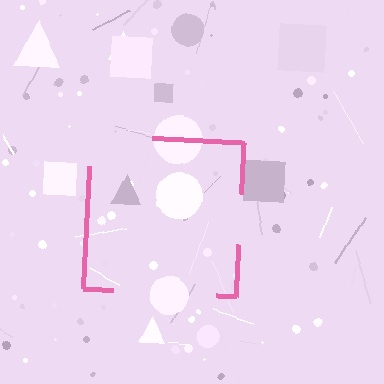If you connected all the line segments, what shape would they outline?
They would outline a square.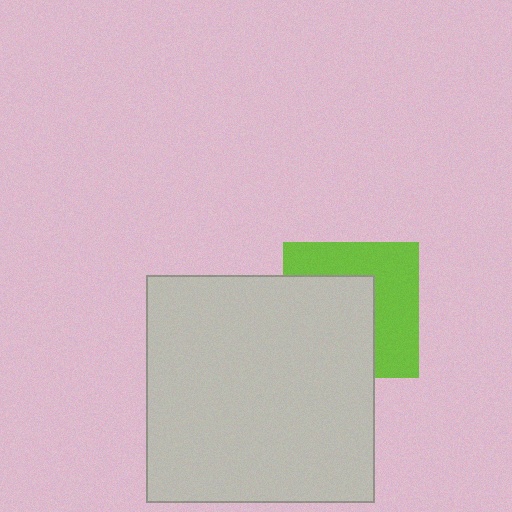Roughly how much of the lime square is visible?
About half of it is visible (roughly 49%).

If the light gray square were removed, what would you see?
You would see the complete lime square.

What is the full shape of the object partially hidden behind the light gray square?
The partially hidden object is a lime square.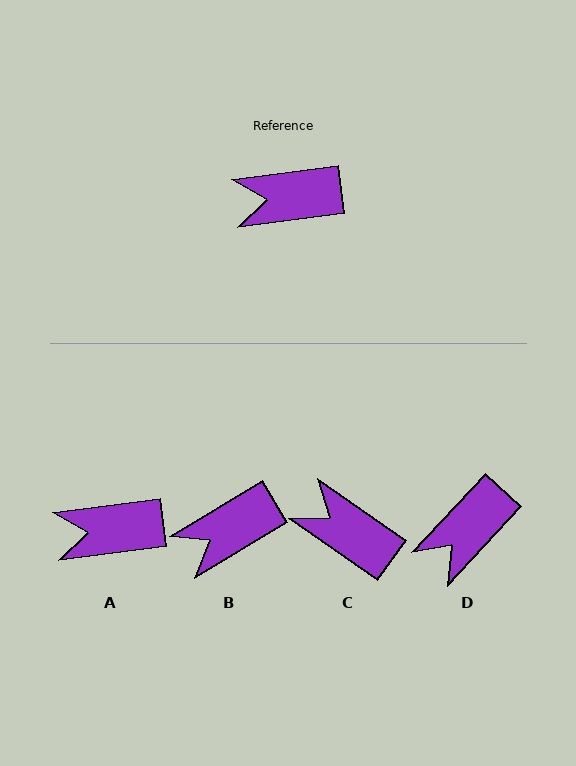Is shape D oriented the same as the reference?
No, it is off by about 40 degrees.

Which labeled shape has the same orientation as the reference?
A.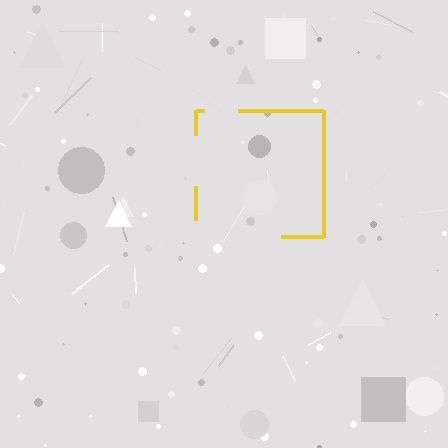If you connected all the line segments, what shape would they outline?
They would outline a square.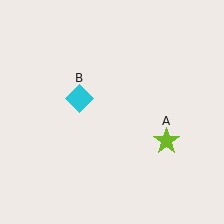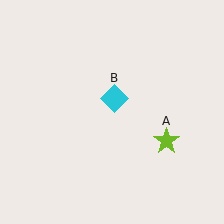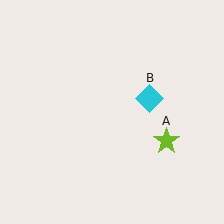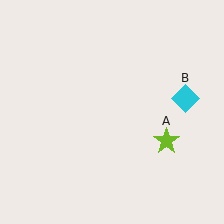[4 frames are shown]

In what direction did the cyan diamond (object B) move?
The cyan diamond (object B) moved right.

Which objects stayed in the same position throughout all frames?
Lime star (object A) remained stationary.